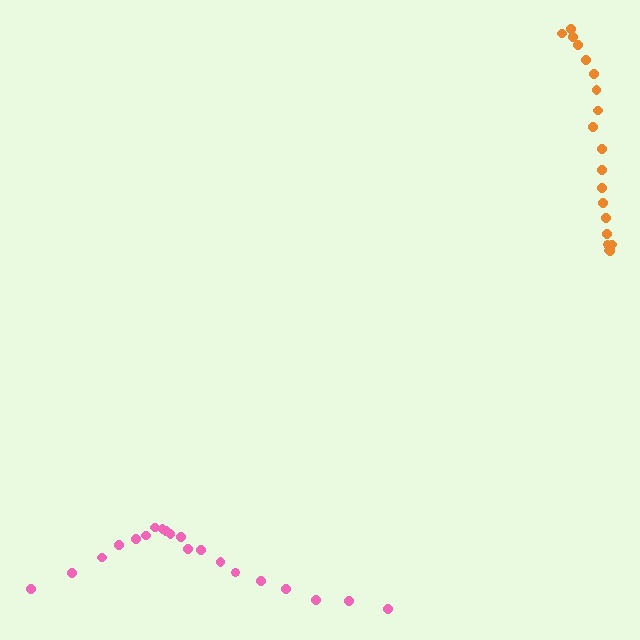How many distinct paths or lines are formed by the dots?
There are 2 distinct paths.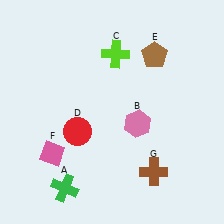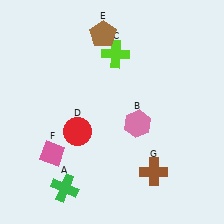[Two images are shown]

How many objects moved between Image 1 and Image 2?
1 object moved between the two images.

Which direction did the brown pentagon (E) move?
The brown pentagon (E) moved left.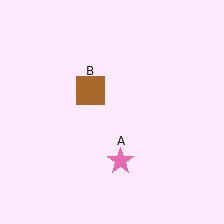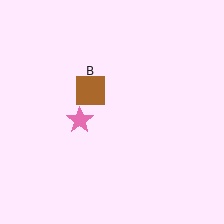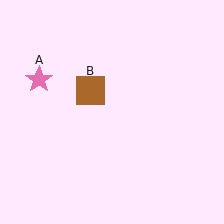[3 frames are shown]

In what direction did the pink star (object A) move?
The pink star (object A) moved up and to the left.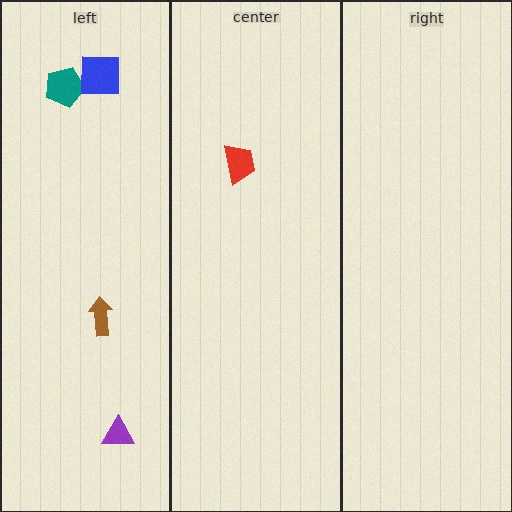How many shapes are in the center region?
1.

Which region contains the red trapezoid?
The center region.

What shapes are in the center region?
The red trapezoid.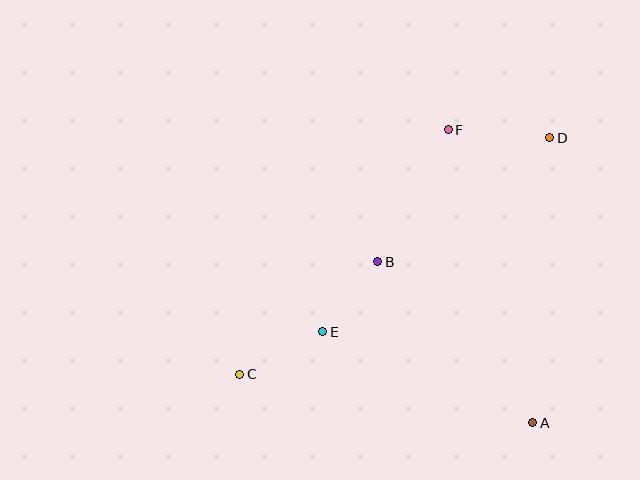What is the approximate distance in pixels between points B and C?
The distance between B and C is approximately 178 pixels.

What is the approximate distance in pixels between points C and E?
The distance between C and E is approximately 93 pixels.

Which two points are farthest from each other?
Points C and D are farthest from each other.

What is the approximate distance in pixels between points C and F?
The distance between C and F is approximately 321 pixels.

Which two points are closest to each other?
Points B and E are closest to each other.